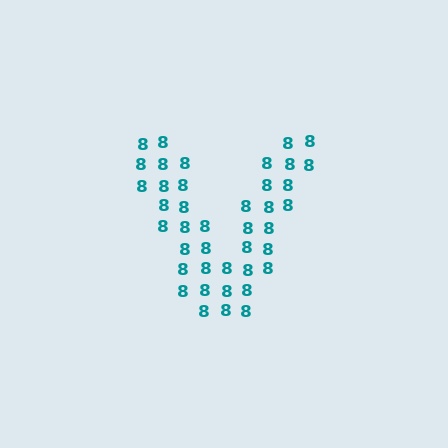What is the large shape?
The large shape is the letter V.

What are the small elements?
The small elements are digit 8's.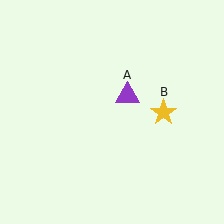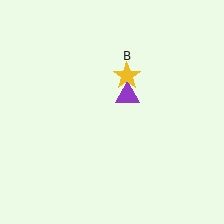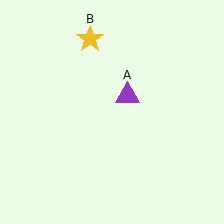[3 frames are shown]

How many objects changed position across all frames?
1 object changed position: yellow star (object B).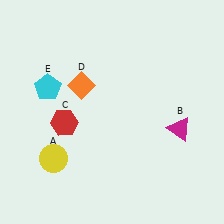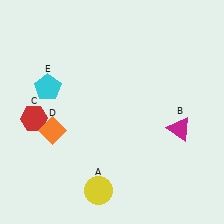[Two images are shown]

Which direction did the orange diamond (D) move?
The orange diamond (D) moved down.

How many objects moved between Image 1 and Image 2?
3 objects moved between the two images.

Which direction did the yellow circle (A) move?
The yellow circle (A) moved right.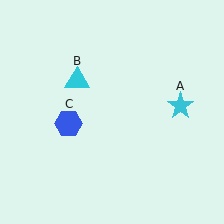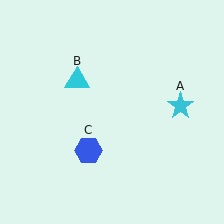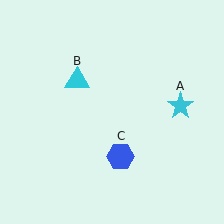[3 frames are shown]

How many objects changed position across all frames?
1 object changed position: blue hexagon (object C).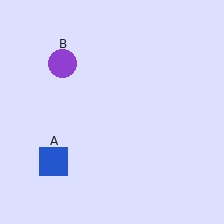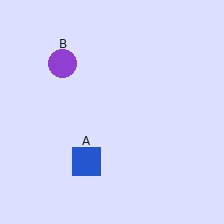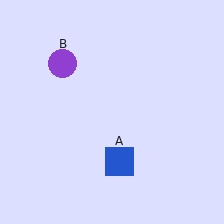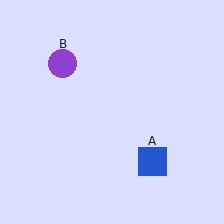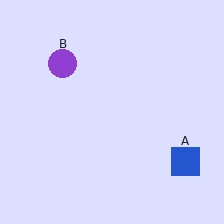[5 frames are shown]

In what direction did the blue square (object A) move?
The blue square (object A) moved right.